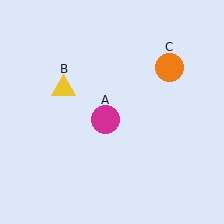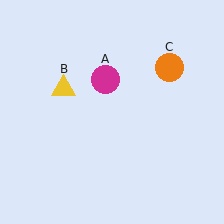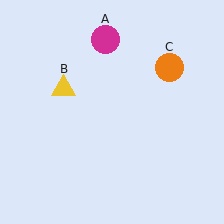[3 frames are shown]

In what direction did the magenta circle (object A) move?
The magenta circle (object A) moved up.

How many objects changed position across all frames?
1 object changed position: magenta circle (object A).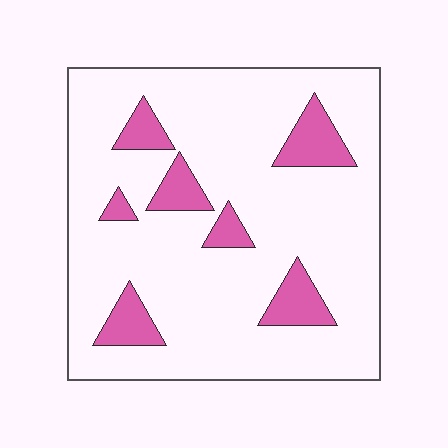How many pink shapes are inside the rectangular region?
7.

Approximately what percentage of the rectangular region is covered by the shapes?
Approximately 15%.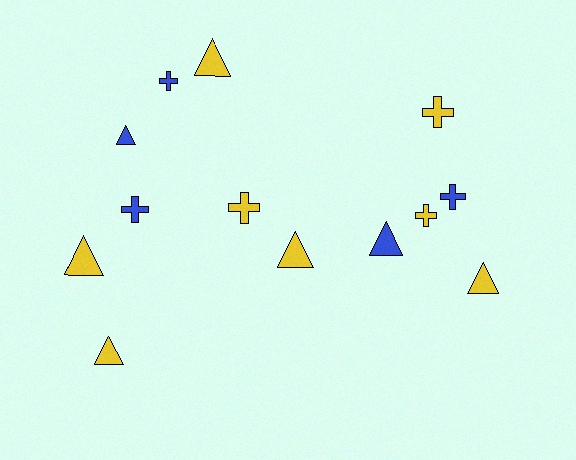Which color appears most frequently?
Yellow, with 8 objects.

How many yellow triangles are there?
There are 5 yellow triangles.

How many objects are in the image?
There are 13 objects.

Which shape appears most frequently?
Triangle, with 7 objects.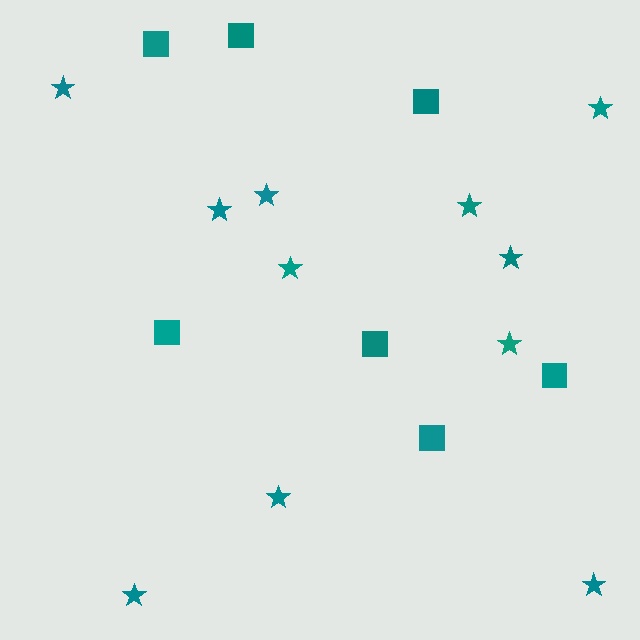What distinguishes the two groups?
There are 2 groups: one group of stars (11) and one group of squares (7).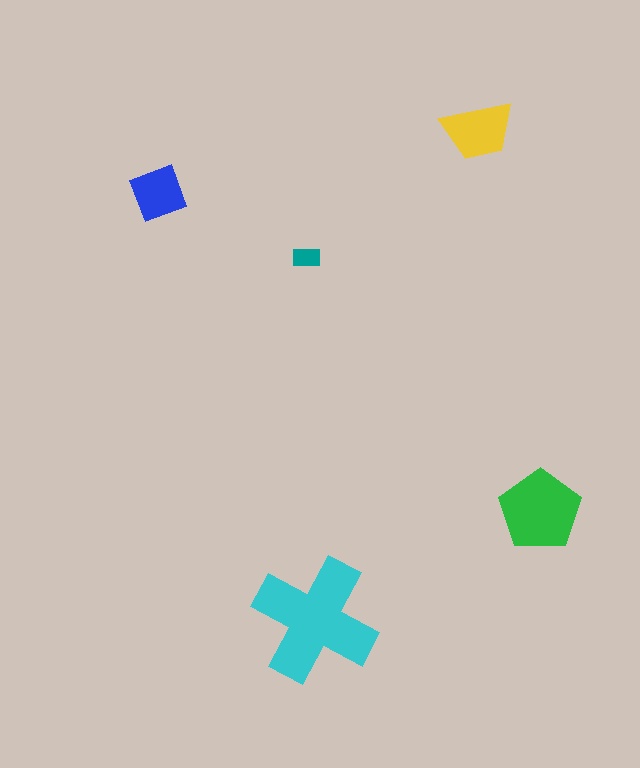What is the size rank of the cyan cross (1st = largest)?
1st.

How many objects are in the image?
There are 5 objects in the image.